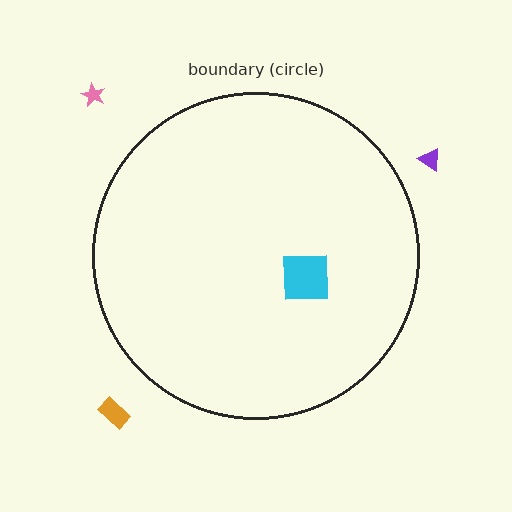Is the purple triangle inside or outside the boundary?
Outside.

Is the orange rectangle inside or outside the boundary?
Outside.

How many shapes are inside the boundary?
1 inside, 3 outside.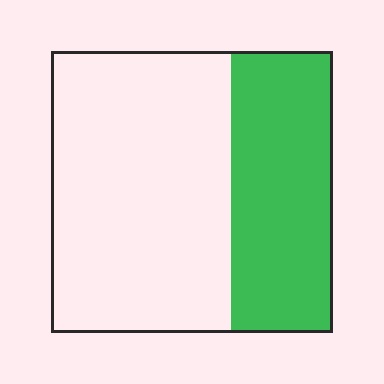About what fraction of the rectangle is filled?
About three eighths (3/8).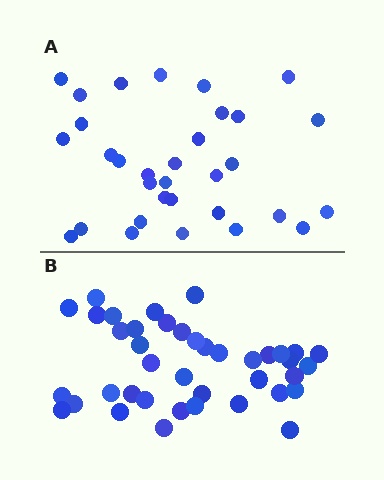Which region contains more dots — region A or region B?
Region B (the bottom region) has more dots.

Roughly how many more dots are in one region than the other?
Region B has roughly 8 or so more dots than region A.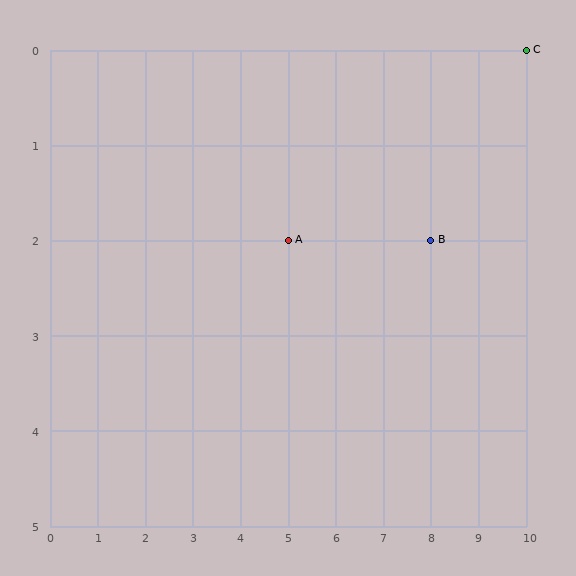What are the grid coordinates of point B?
Point B is at grid coordinates (8, 2).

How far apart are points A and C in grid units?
Points A and C are 5 columns and 2 rows apart (about 5.4 grid units diagonally).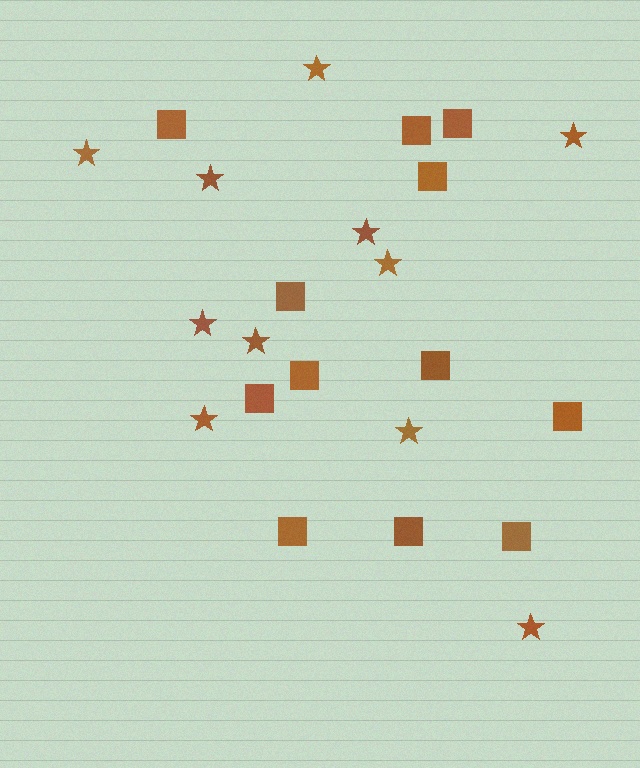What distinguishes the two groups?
There are 2 groups: one group of squares (12) and one group of stars (11).